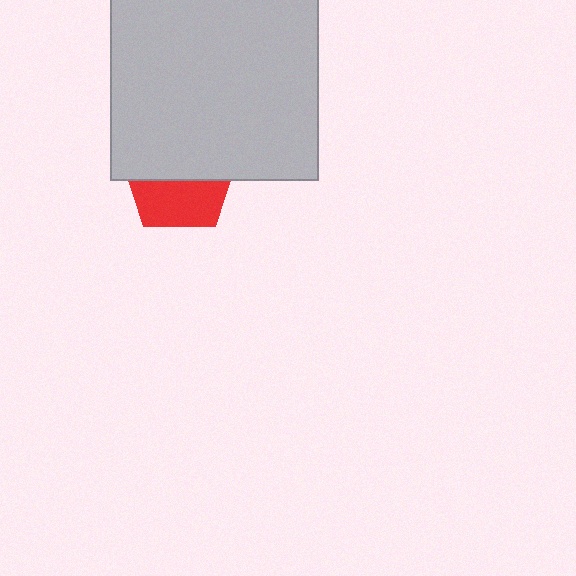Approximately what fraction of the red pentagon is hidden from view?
Roughly 56% of the red pentagon is hidden behind the light gray square.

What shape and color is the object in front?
The object in front is a light gray square.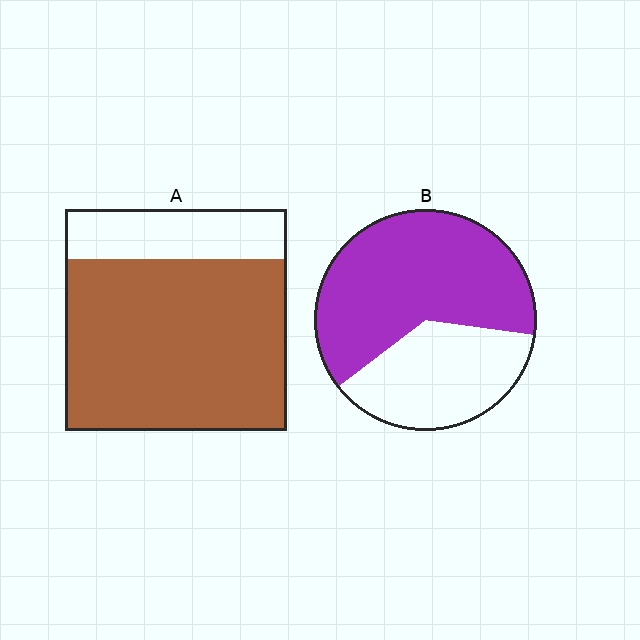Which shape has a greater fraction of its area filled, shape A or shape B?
Shape A.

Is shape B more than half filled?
Yes.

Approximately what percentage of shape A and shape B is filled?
A is approximately 75% and B is approximately 65%.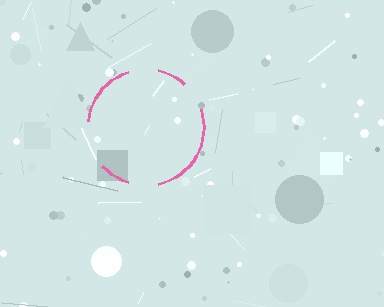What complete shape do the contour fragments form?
The contour fragments form a circle.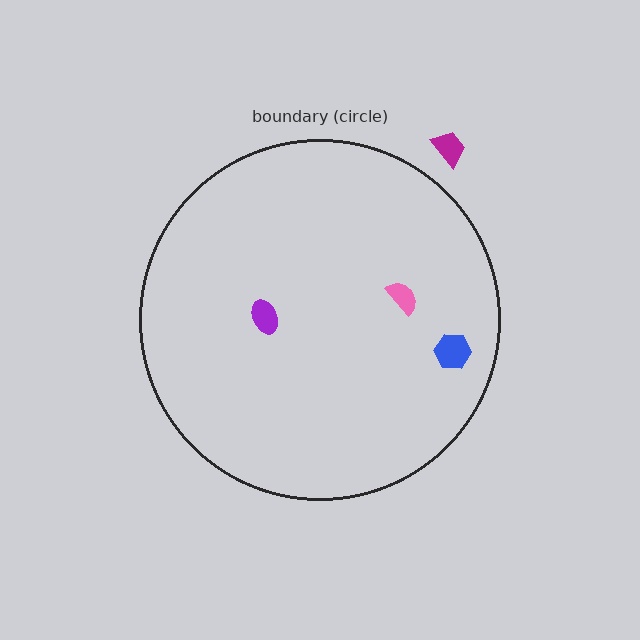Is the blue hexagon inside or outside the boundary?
Inside.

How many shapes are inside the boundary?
3 inside, 1 outside.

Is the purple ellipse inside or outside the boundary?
Inside.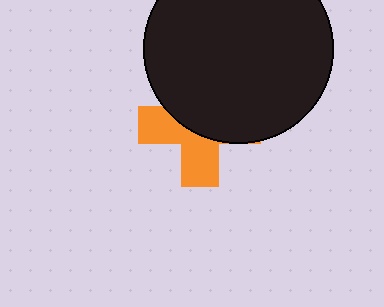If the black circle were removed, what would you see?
You would see the complete orange cross.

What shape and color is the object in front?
The object in front is a black circle.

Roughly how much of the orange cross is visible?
A small part of it is visible (roughly 43%).